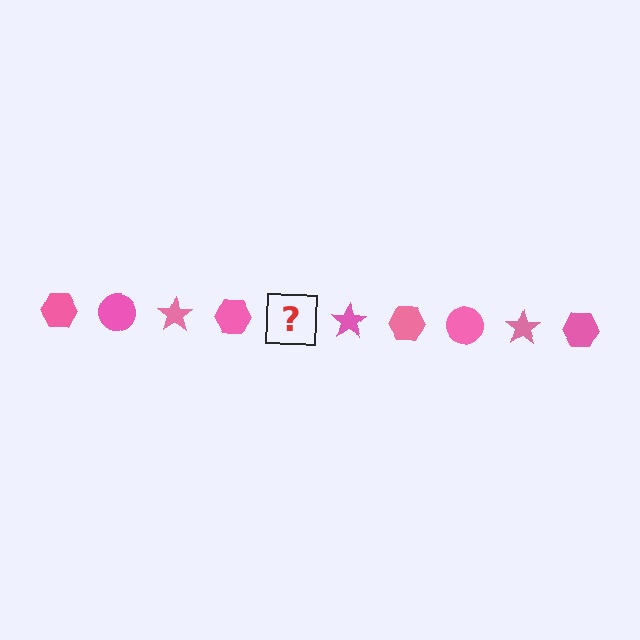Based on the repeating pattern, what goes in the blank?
The blank should be a pink circle.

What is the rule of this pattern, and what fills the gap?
The rule is that the pattern cycles through hexagon, circle, star shapes in pink. The gap should be filled with a pink circle.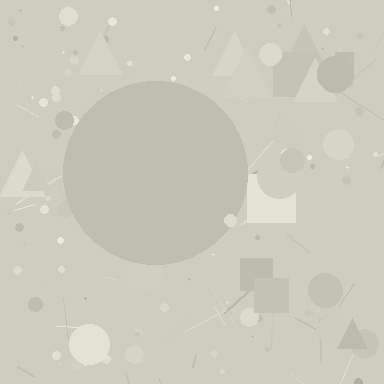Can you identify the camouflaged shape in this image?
The camouflaged shape is a circle.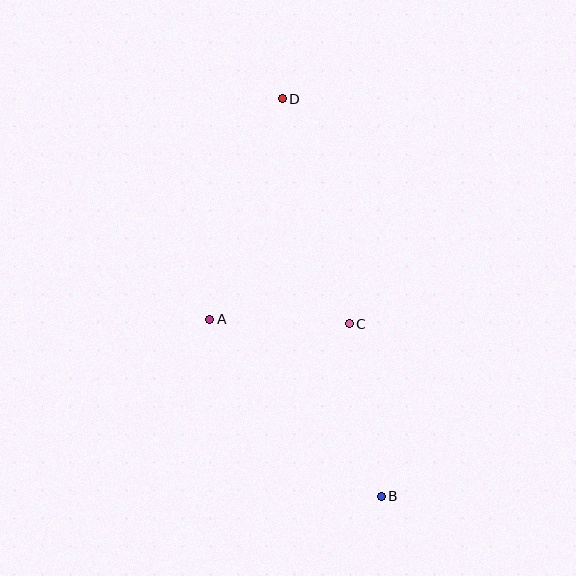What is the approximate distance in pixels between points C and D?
The distance between C and D is approximately 235 pixels.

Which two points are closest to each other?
Points A and C are closest to each other.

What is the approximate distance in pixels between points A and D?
The distance between A and D is approximately 232 pixels.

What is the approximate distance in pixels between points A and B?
The distance between A and B is approximately 247 pixels.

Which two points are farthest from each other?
Points B and D are farthest from each other.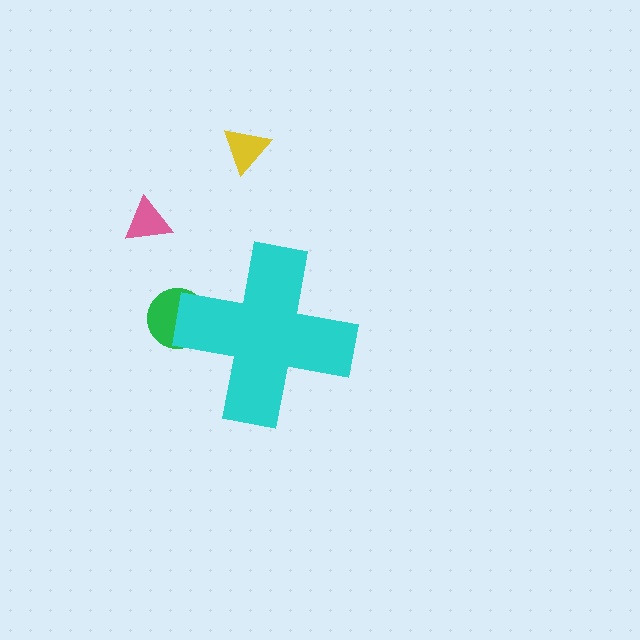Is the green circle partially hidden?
Yes, the green circle is partially hidden behind the cyan cross.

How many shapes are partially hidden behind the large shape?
1 shape is partially hidden.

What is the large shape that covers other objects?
A cyan cross.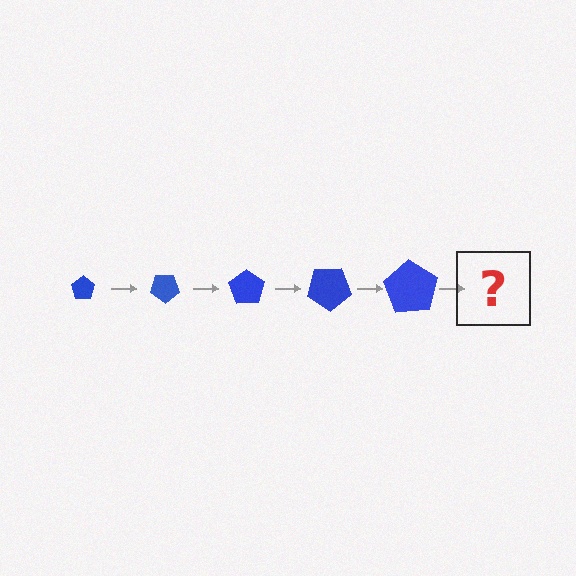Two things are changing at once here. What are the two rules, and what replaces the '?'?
The two rules are that the pentagon grows larger each step and it rotates 35 degrees each step. The '?' should be a pentagon, larger than the previous one and rotated 175 degrees from the start.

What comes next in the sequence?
The next element should be a pentagon, larger than the previous one and rotated 175 degrees from the start.